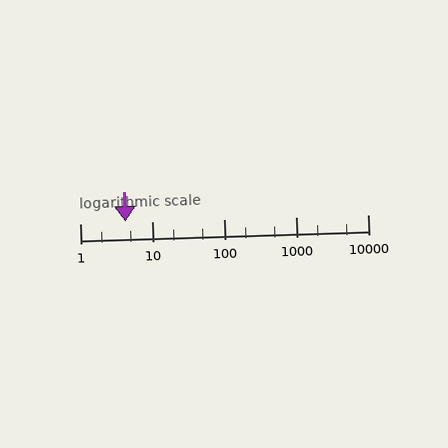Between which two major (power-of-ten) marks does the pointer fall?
The pointer is between 1 and 10.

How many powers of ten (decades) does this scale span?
The scale spans 4 decades, from 1 to 10000.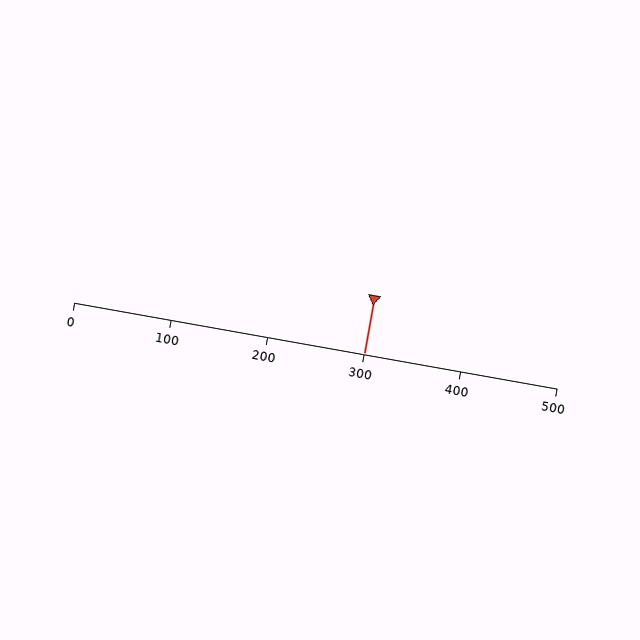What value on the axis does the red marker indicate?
The marker indicates approximately 300.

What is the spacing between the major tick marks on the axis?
The major ticks are spaced 100 apart.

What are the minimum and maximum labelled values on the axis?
The axis runs from 0 to 500.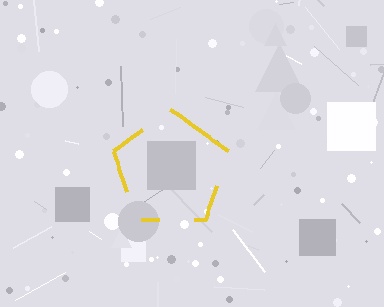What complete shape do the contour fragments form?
The contour fragments form a pentagon.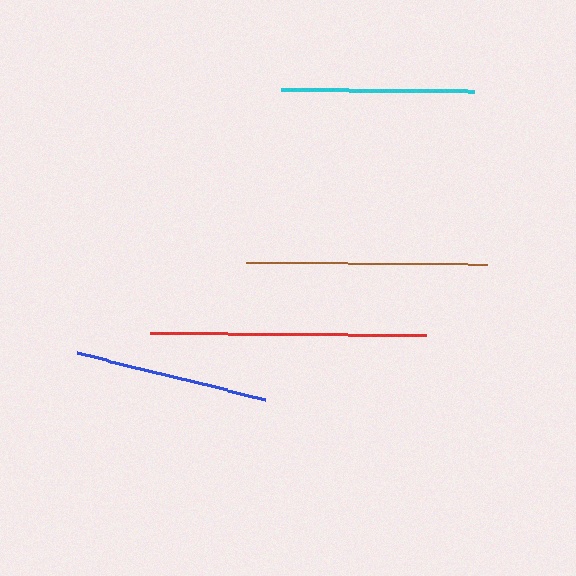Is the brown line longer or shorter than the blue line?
The brown line is longer than the blue line.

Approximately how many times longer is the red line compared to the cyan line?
The red line is approximately 1.4 times the length of the cyan line.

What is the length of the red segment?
The red segment is approximately 276 pixels long.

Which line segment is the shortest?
The cyan line is the shortest at approximately 193 pixels.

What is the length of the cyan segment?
The cyan segment is approximately 193 pixels long.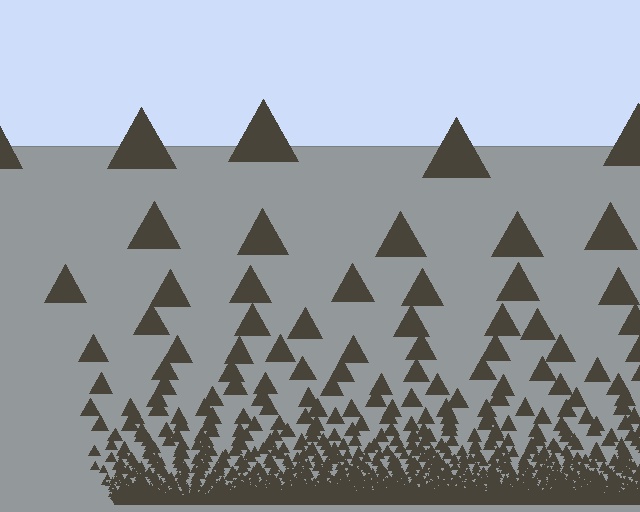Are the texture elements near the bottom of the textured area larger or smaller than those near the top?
Smaller. The gradient is inverted — elements near the bottom are smaller and denser.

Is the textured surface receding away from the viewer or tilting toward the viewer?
The surface appears to tilt toward the viewer. Texture elements get larger and sparser toward the top.